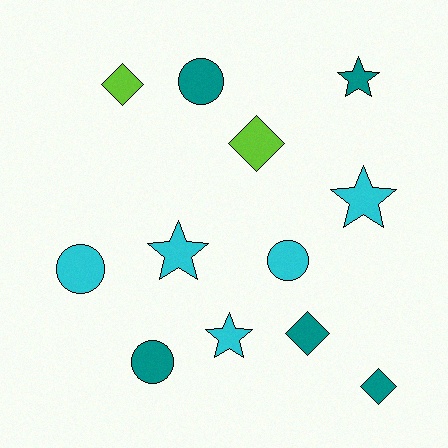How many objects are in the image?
There are 12 objects.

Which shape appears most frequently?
Circle, with 4 objects.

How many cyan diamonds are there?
There are no cyan diamonds.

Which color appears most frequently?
Teal, with 5 objects.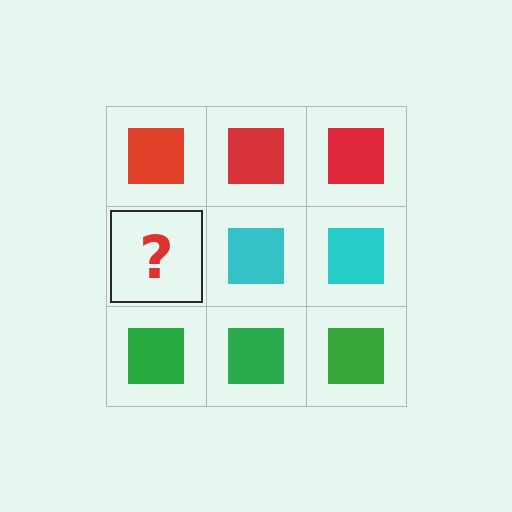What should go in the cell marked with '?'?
The missing cell should contain a cyan square.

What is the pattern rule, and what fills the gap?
The rule is that each row has a consistent color. The gap should be filled with a cyan square.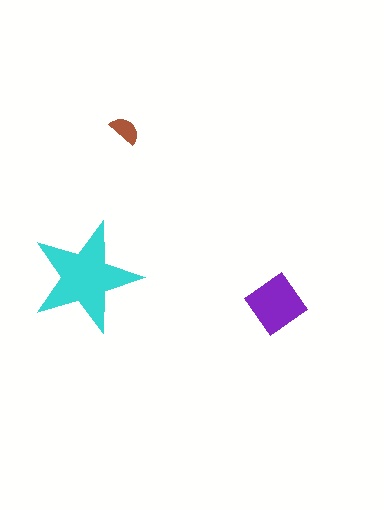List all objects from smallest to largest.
The brown semicircle, the purple diamond, the cyan star.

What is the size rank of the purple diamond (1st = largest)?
2nd.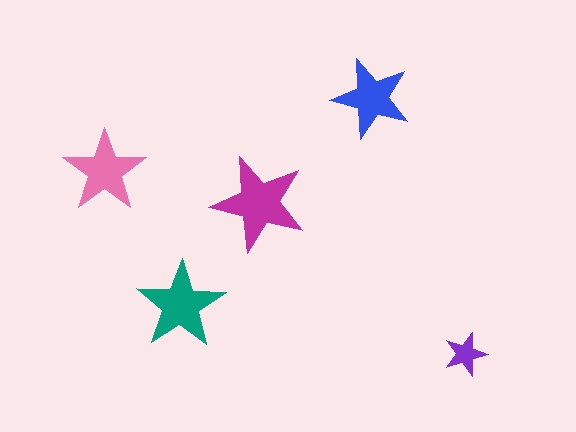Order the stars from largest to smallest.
the magenta one, the teal one, the pink one, the blue one, the purple one.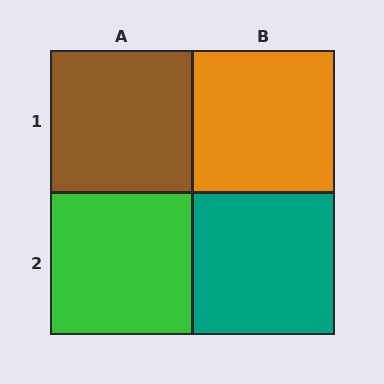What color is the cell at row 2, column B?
Teal.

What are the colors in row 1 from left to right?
Brown, orange.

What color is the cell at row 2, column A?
Green.